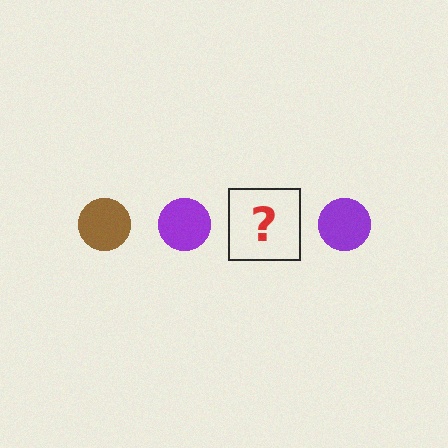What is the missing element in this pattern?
The missing element is a brown circle.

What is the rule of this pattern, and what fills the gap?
The rule is that the pattern cycles through brown, purple circles. The gap should be filled with a brown circle.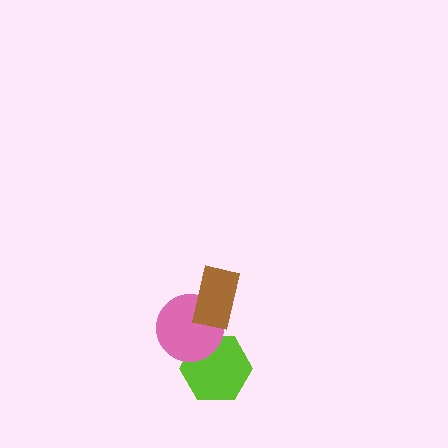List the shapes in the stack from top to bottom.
From top to bottom: the brown rectangle, the pink circle, the lime hexagon.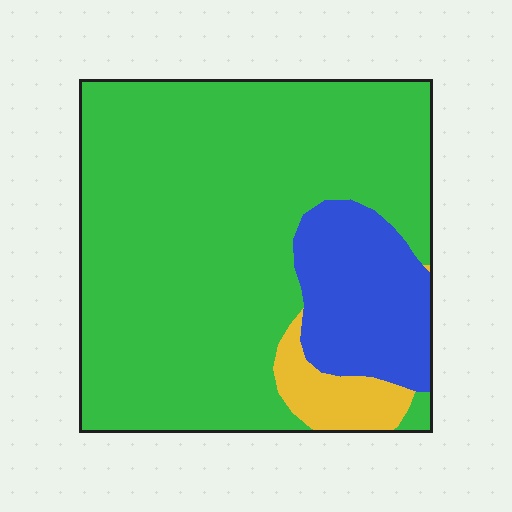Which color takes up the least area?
Yellow, at roughly 5%.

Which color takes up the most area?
Green, at roughly 75%.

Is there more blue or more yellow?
Blue.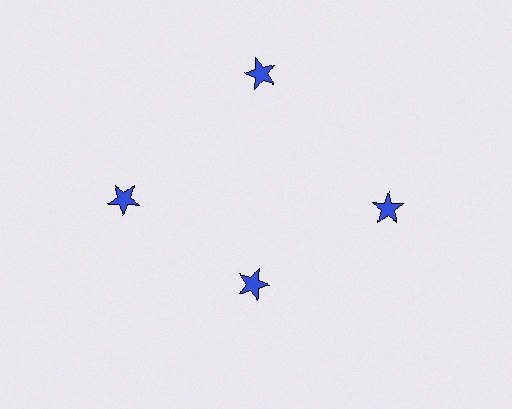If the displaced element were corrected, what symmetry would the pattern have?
It would have 4-fold rotational symmetry — the pattern would map onto itself every 90 degrees.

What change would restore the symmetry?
The symmetry would be restored by moving it outward, back onto the ring so that all 4 stars sit at equal angles and equal distance from the center.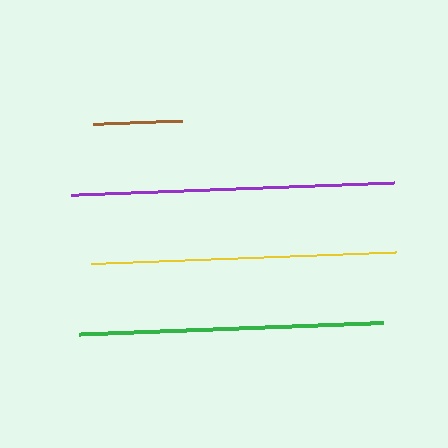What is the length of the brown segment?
The brown segment is approximately 89 pixels long.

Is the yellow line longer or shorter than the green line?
The yellow line is longer than the green line.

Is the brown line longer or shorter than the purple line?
The purple line is longer than the brown line.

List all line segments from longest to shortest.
From longest to shortest: purple, yellow, green, brown.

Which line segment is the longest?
The purple line is the longest at approximately 323 pixels.